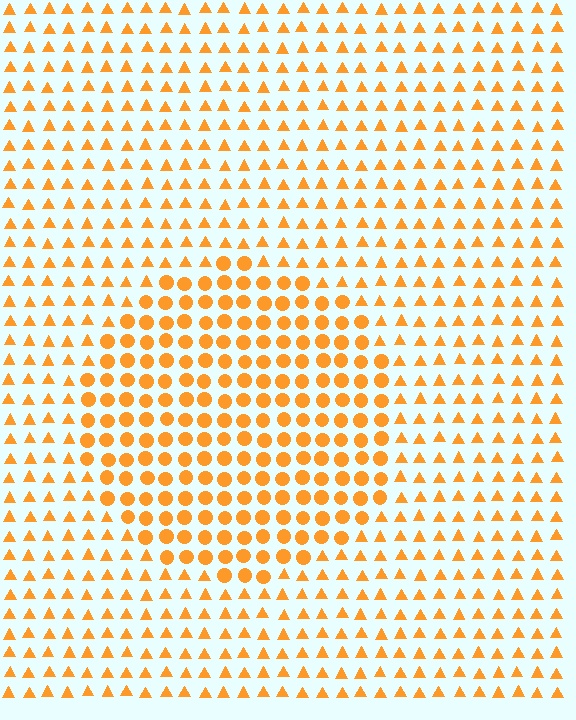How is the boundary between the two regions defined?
The boundary is defined by a change in element shape: circles inside vs. triangles outside. All elements share the same color and spacing.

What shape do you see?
I see a circle.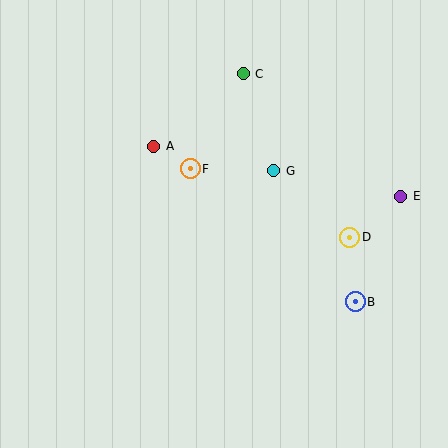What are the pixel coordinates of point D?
Point D is at (350, 237).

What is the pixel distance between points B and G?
The distance between B and G is 154 pixels.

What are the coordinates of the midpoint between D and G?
The midpoint between D and G is at (312, 204).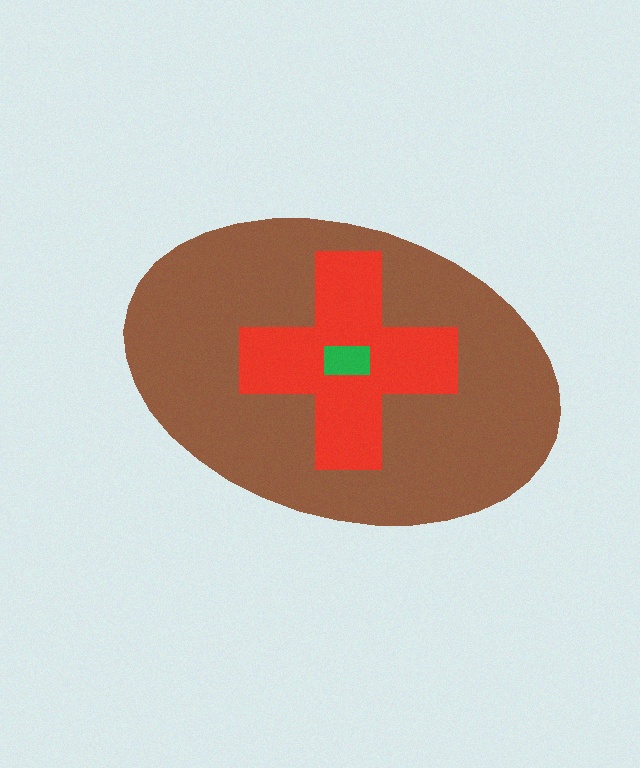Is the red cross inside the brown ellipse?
Yes.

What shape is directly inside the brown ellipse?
The red cross.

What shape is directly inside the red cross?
The green rectangle.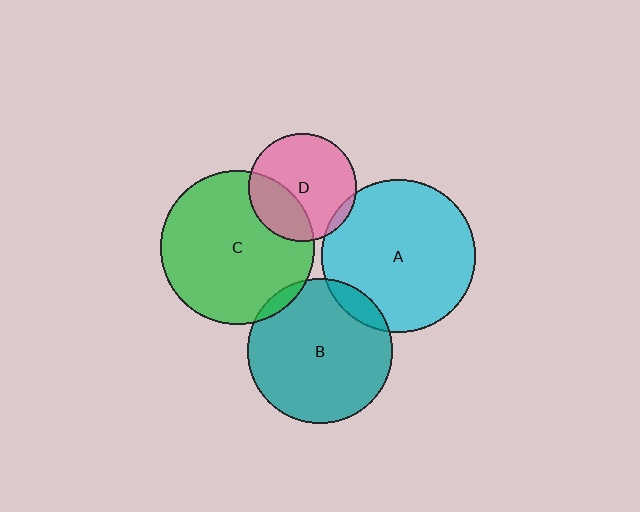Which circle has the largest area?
Circle A (cyan).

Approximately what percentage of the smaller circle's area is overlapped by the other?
Approximately 5%.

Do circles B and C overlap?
Yes.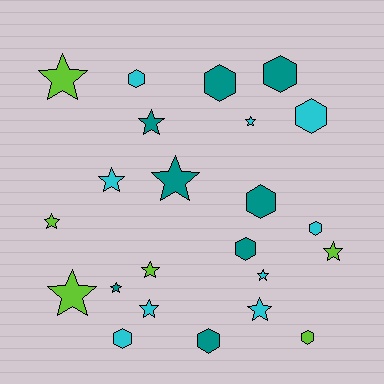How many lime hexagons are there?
There is 1 lime hexagon.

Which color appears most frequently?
Cyan, with 9 objects.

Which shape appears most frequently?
Star, with 13 objects.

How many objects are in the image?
There are 23 objects.